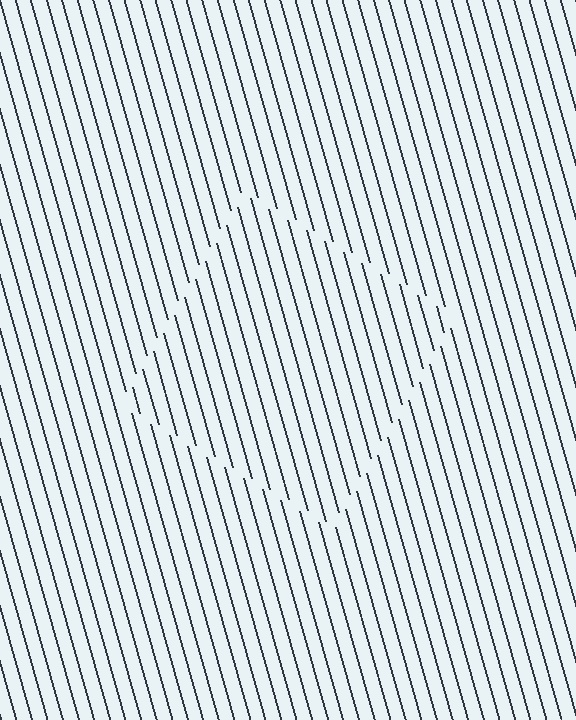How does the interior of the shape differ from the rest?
The interior of the shape contains the same grating, shifted by half a period — the contour is defined by the phase discontinuity where line-ends from the inner and outer gratings abut.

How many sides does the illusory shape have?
4 sides — the line-ends trace a square.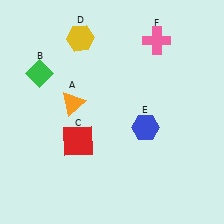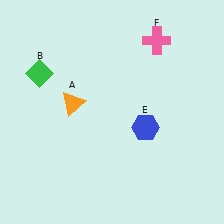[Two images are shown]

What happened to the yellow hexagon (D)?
The yellow hexagon (D) was removed in Image 2. It was in the top-left area of Image 1.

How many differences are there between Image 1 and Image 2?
There are 2 differences between the two images.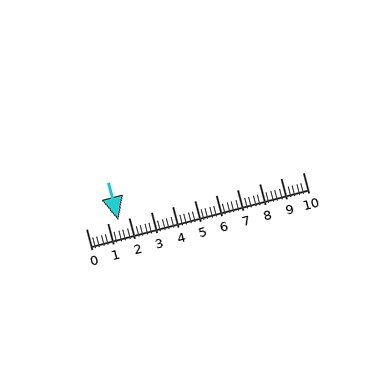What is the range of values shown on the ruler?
The ruler shows values from 0 to 10.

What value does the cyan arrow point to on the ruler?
The cyan arrow points to approximately 1.5.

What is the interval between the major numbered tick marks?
The major tick marks are spaced 1 units apart.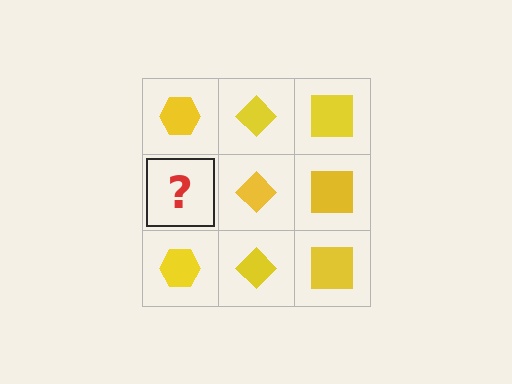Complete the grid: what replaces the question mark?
The question mark should be replaced with a yellow hexagon.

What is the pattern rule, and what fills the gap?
The rule is that each column has a consistent shape. The gap should be filled with a yellow hexagon.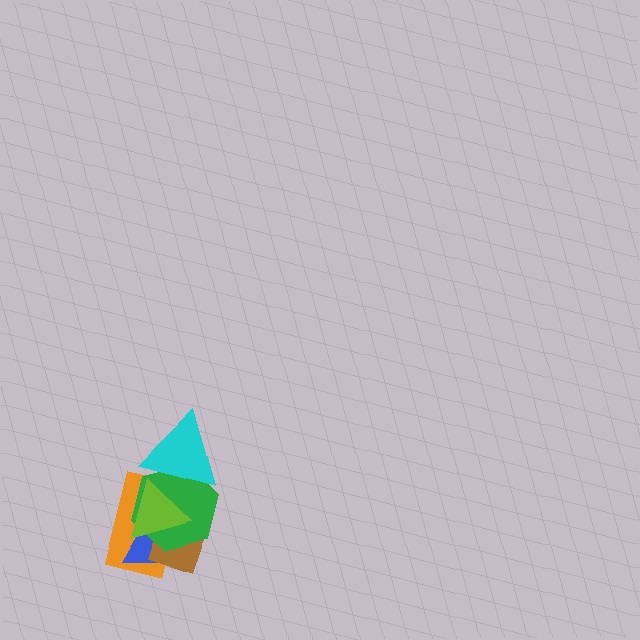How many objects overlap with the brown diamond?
4 objects overlap with the brown diamond.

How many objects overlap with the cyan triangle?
3 objects overlap with the cyan triangle.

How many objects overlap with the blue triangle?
4 objects overlap with the blue triangle.